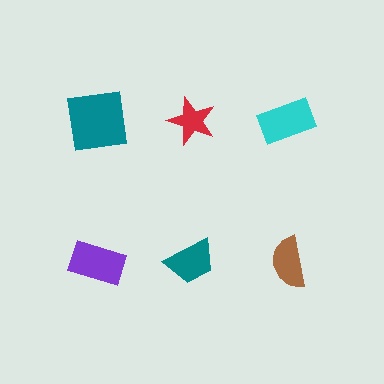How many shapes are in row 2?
3 shapes.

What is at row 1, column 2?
A red star.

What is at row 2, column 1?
A purple rectangle.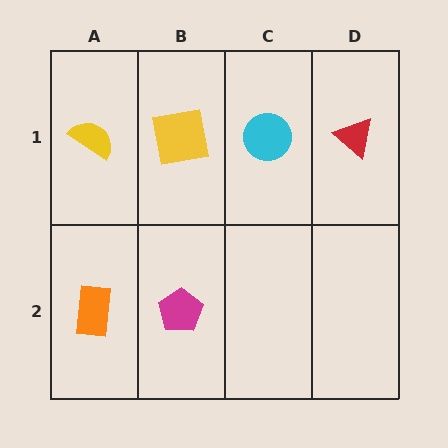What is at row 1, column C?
A cyan circle.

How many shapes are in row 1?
4 shapes.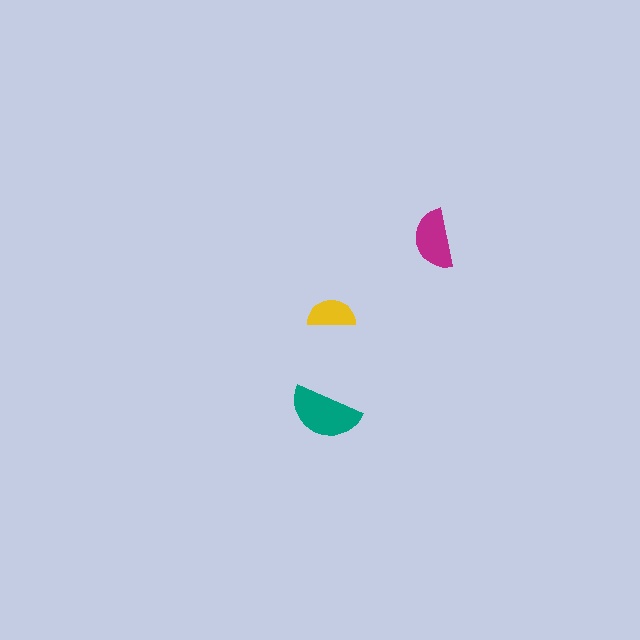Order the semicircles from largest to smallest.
the teal one, the magenta one, the yellow one.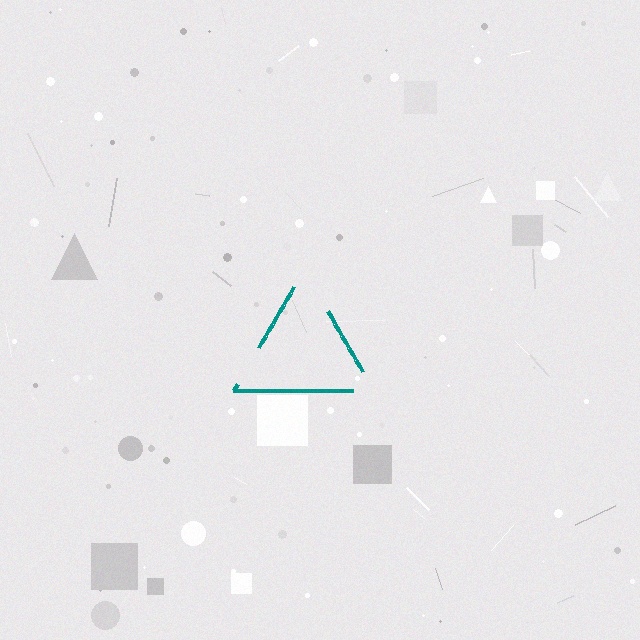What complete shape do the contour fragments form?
The contour fragments form a triangle.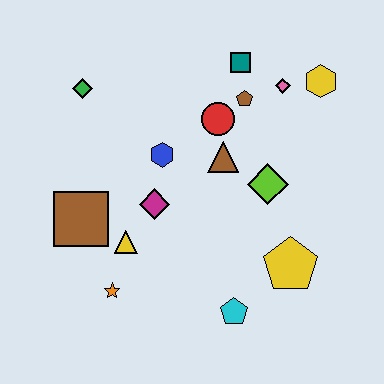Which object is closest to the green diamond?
The blue hexagon is closest to the green diamond.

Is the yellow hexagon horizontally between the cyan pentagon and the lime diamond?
No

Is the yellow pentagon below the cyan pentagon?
No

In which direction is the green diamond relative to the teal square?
The green diamond is to the left of the teal square.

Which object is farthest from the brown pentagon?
The orange star is farthest from the brown pentagon.